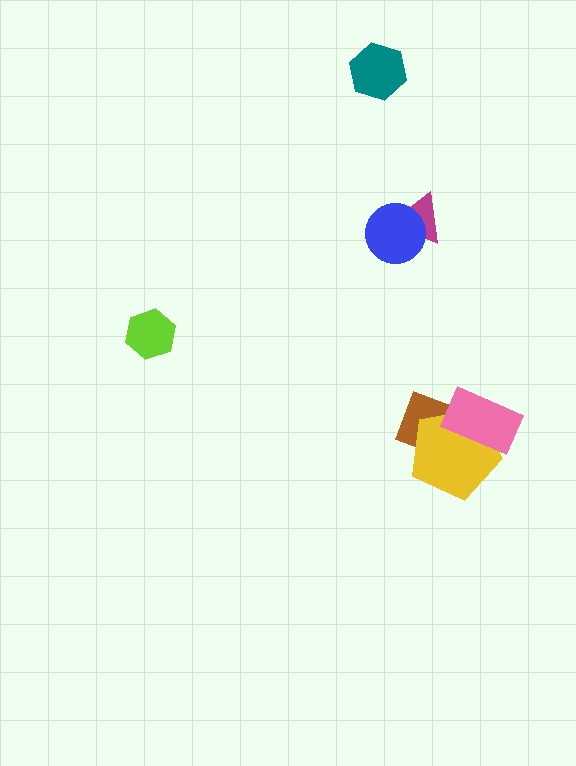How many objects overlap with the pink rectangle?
2 objects overlap with the pink rectangle.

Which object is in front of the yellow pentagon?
The pink rectangle is in front of the yellow pentagon.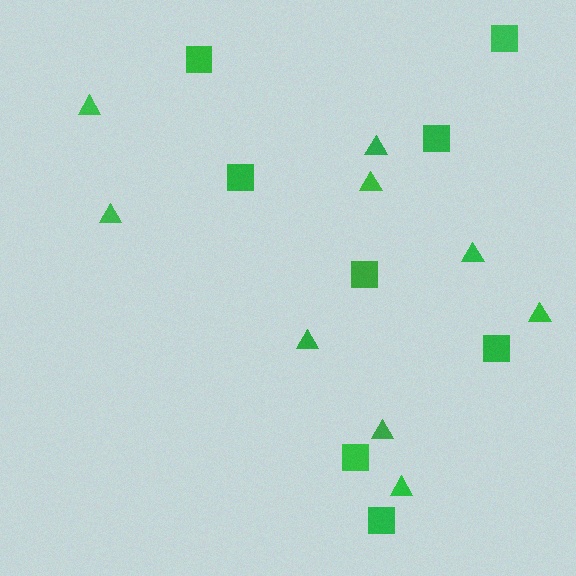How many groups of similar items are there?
There are 2 groups: one group of squares (8) and one group of triangles (9).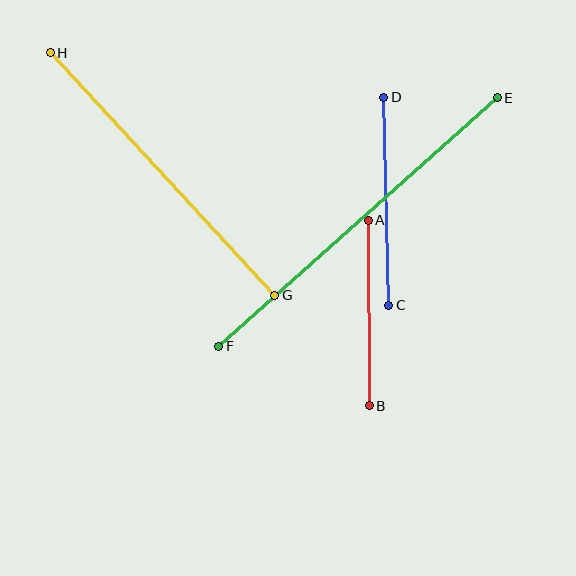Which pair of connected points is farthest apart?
Points E and F are farthest apart.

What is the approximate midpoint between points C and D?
The midpoint is at approximately (386, 201) pixels.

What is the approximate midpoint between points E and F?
The midpoint is at approximately (358, 222) pixels.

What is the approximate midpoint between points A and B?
The midpoint is at approximately (369, 313) pixels.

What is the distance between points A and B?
The distance is approximately 185 pixels.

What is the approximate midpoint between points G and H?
The midpoint is at approximately (162, 174) pixels.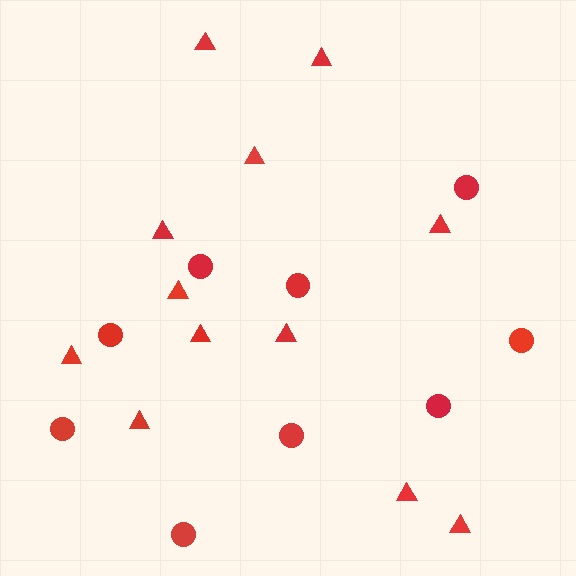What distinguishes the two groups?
There are 2 groups: one group of circles (9) and one group of triangles (12).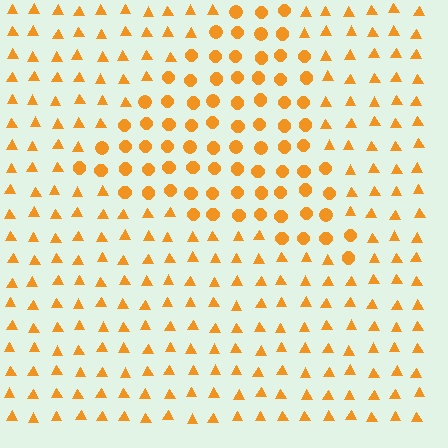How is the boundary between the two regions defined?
The boundary is defined by a change in element shape: circles inside vs. triangles outside. All elements share the same color and spacing.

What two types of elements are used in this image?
The image uses circles inside the triangle region and triangles outside it.